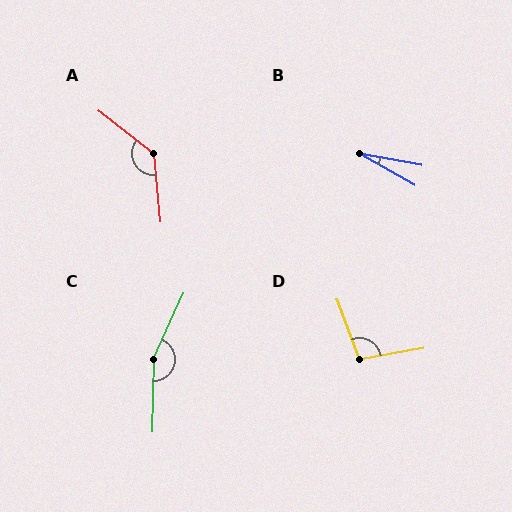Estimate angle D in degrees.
Approximately 101 degrees.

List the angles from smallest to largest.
B (20°), D (101°), A (133°), C (157°).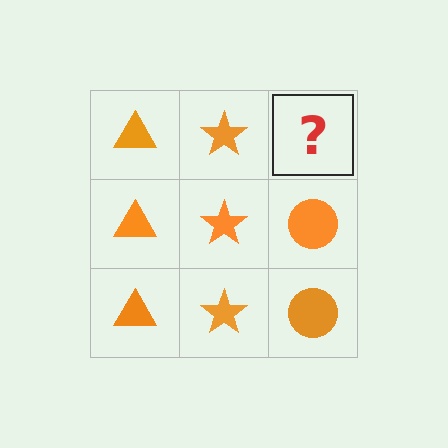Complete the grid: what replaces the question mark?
The question mark should be replaced with an orange circle.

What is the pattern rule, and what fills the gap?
The rule is that each column has a consistent shape. The gap should be filled with an orange circle.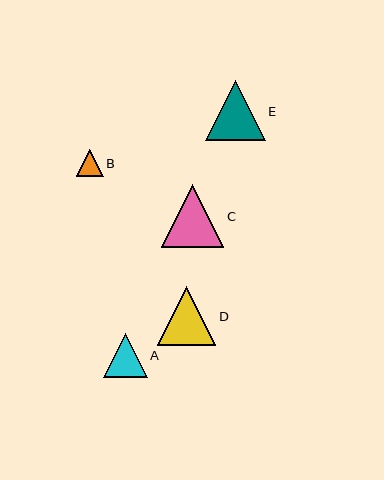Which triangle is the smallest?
Triangle B is the smallest with a size of approximately 27 pixels.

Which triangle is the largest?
Triangle C is the largest with a size of approximately 62 pixels.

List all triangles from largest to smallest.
From largest to smallest: C, E, D, A, B.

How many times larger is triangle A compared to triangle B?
Triangle A is approximately 1.6 times the size of triangle B.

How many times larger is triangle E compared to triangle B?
Triangle E is approximately 2.2 times the size of triangle B.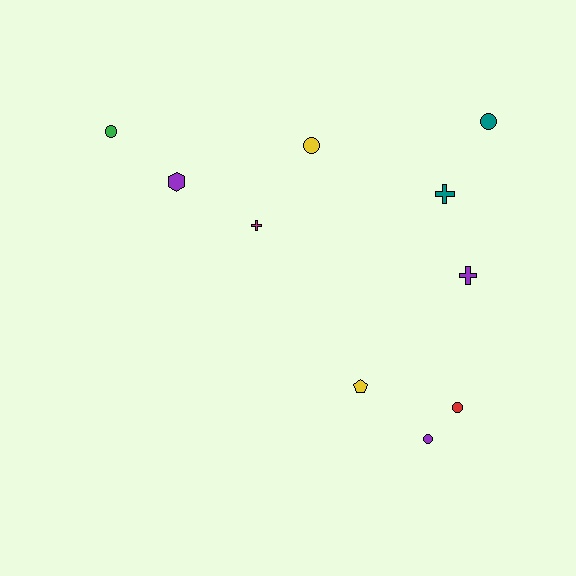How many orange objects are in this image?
There are no orange objects.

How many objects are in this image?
There are 10 objects.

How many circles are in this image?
There are 5 circles.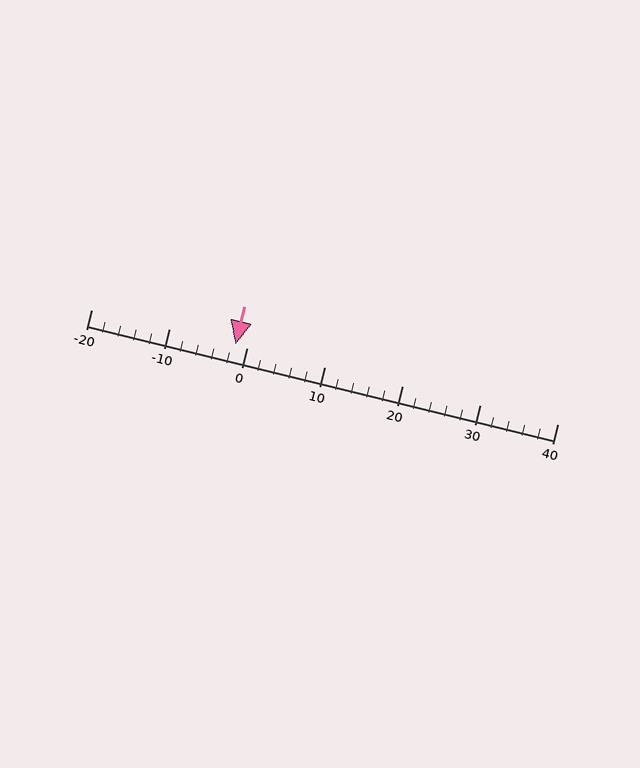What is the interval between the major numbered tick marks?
The major tick marks are spaced 10 units apart.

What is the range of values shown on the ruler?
The ruler shows values from -20 to 40.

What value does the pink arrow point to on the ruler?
The pink arrow points to approximately -2.